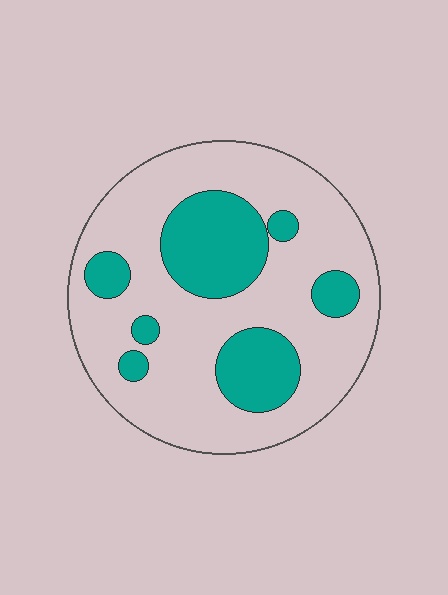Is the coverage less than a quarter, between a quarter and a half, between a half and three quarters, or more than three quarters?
Between a quarter and a half.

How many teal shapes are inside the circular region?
7.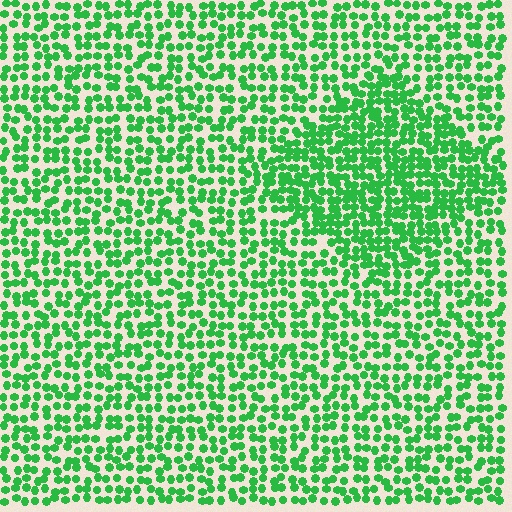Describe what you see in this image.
The image contains small green elements arranged at two different densities. A diamond-shaped region is visible where the elements are more densely packed than the surrounding area.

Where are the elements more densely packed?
The elements are more densely packed inside the diamond boundary.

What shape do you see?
I see a diamond.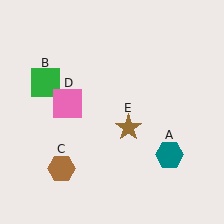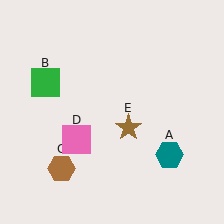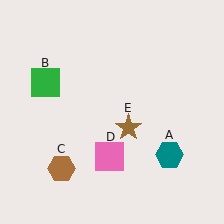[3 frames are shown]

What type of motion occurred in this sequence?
The pink square (object D) rotated counterclockwise around the center of the scene.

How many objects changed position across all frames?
1 object changed position: pink square (object D).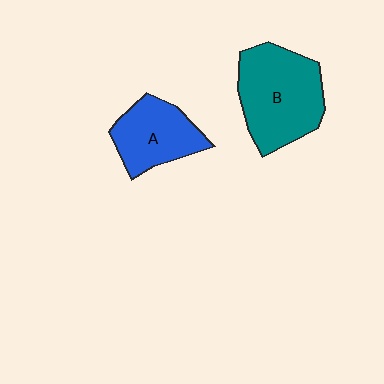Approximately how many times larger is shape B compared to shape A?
Approximately 1.5 times.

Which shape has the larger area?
Shape B (teal).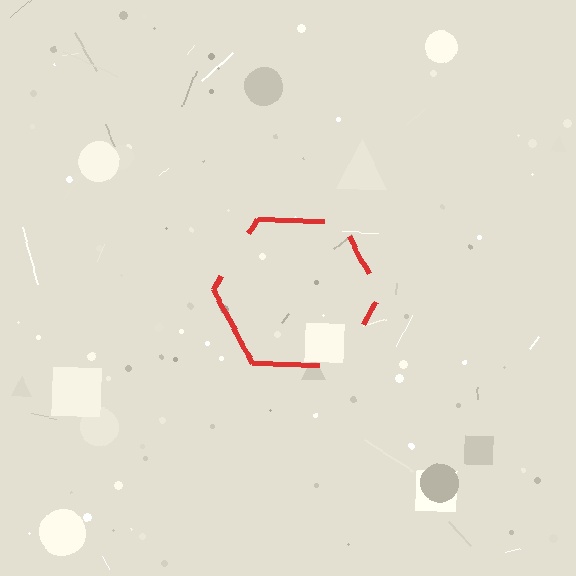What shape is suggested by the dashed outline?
The dashed outline suggests a hexagon.